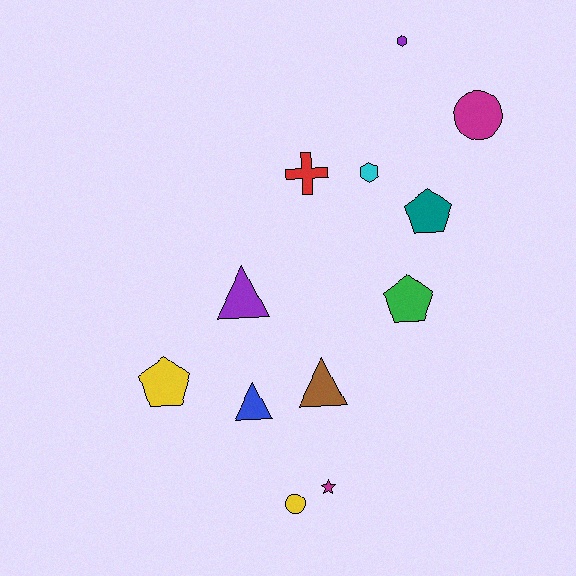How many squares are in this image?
There are no squares.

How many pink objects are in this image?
There are no pink objects.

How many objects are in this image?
There are 12 objects.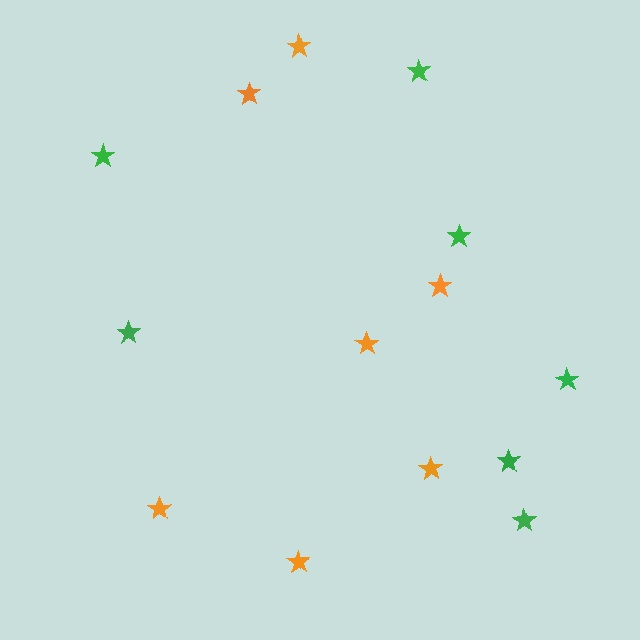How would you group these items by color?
There are 2 groups: one group of green stars (7) and one group of orange stars (7).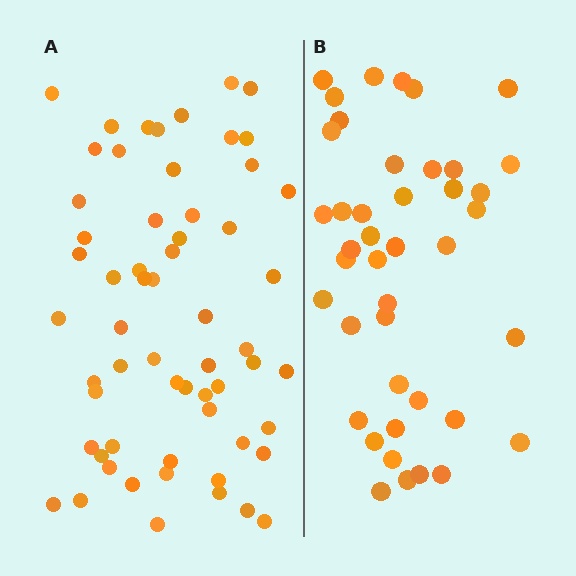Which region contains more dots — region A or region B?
Region A (the left region) has more dots.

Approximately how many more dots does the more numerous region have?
Region A has approximately 20 more dots than region B.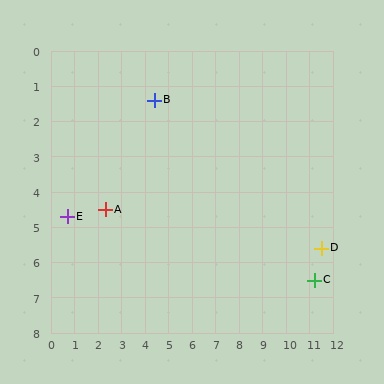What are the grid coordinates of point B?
Point B is at approximately (4.4, 1.4).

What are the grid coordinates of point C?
Point C is at approximately (11.2, 6.5).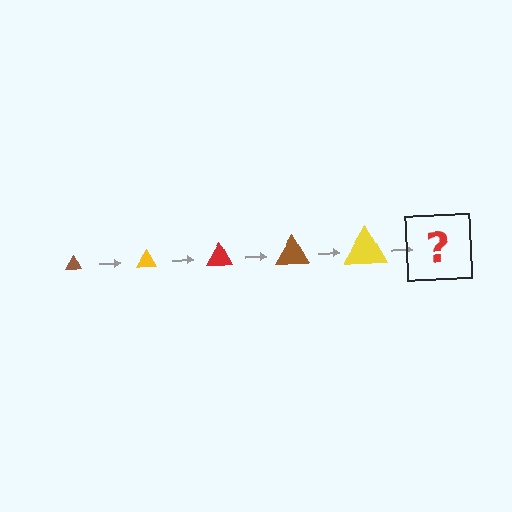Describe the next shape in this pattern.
It should be a red triangle, larger than the previous one.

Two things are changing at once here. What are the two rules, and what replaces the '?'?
The two rules are that the triangle grows larger each step and the color cycles through brown, yellow, and red. The '?' should be a red triangle, larger than the previous one.